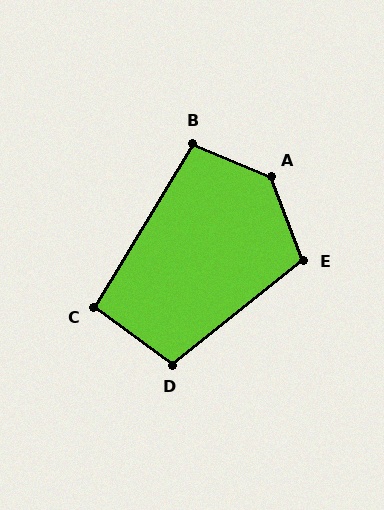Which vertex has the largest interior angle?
A, at approximately 134 degrees.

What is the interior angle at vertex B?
Approximately 98 degrees (obtuse).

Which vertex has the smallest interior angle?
C, at approximately 95 degrees.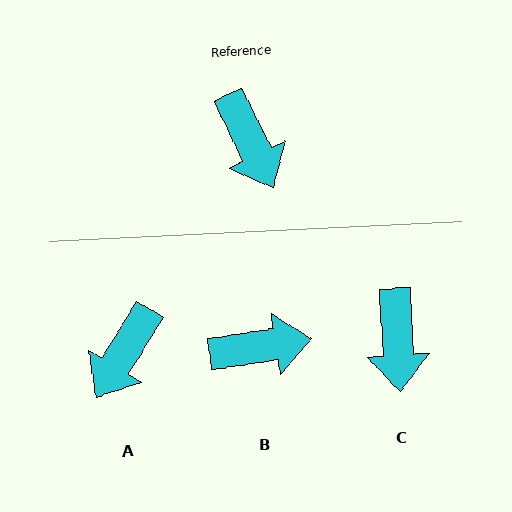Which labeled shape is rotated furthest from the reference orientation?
B, about 73 degrees away.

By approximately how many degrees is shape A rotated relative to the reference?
Approximately 57 degrees clockwise.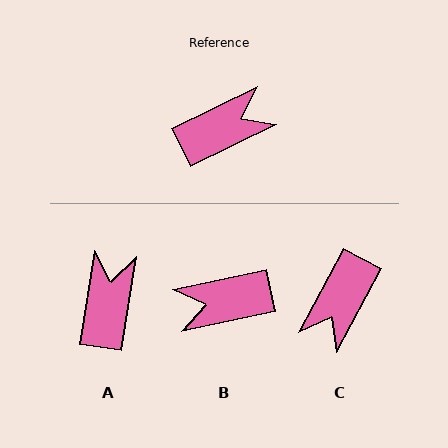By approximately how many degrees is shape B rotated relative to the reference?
Approximately 166 degrees counter-clockwise.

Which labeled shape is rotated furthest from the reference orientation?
B, about 166 degrees away.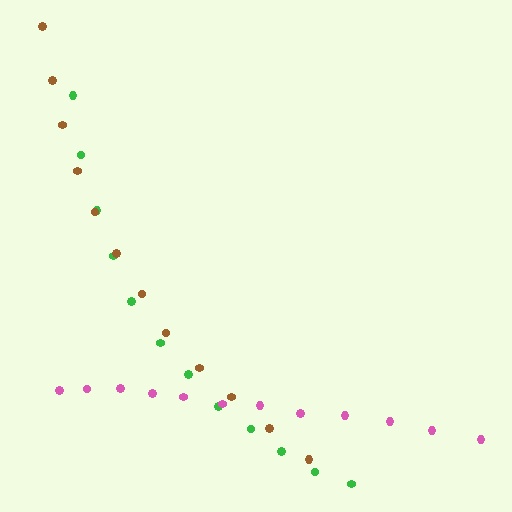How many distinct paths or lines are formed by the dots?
There are 3 distinct paths.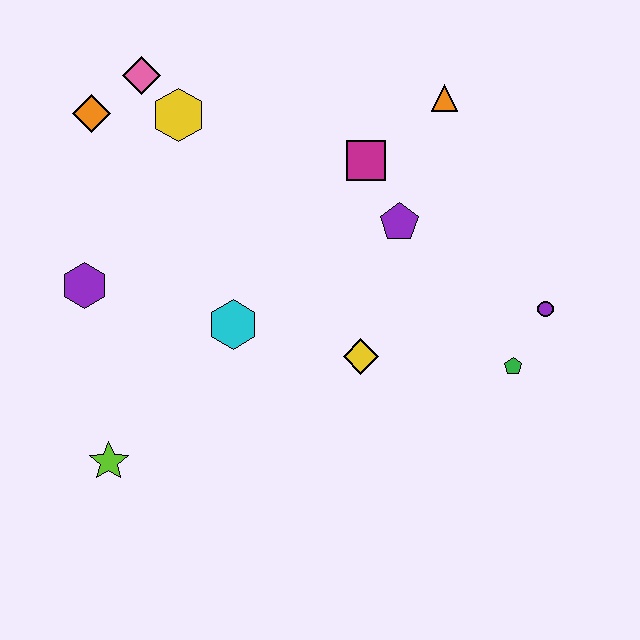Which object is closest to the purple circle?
The green pentagon is closest to the purple circle.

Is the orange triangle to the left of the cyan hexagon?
No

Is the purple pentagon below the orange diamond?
Yes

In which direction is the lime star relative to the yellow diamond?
The lime star is to the left of the yellow diamond.